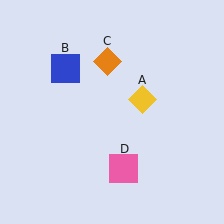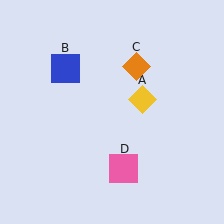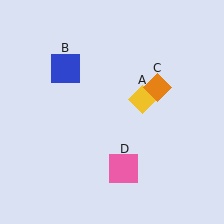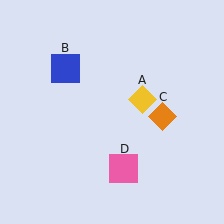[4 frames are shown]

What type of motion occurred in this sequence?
The orange diamond (object C) rotated clockwise around the center of the scene.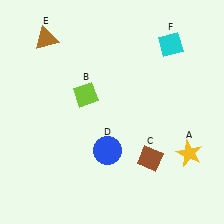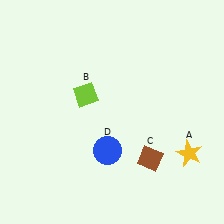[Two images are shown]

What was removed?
The brown triangle (E), the cyan diamond (F) were removed in Image 2.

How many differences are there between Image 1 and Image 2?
There are 2 differences between the two images.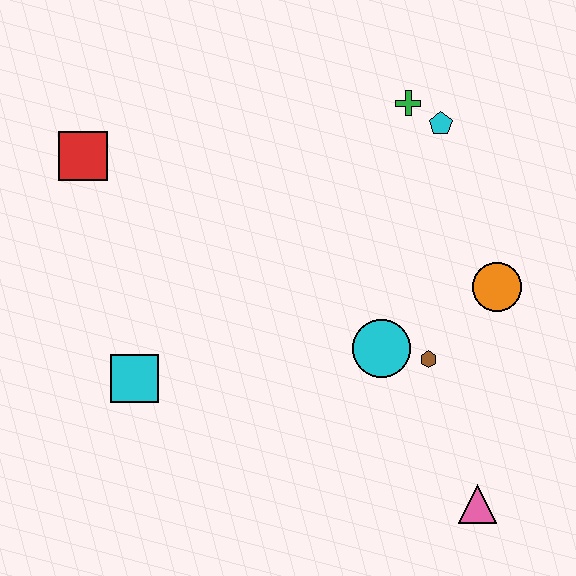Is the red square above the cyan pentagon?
No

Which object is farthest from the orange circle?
The red square is farthest from the orange circle.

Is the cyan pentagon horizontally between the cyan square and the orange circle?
Yes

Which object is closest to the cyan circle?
The brown hexagon is closest to the cyan circle.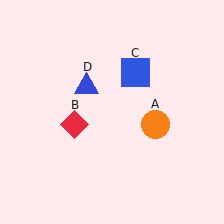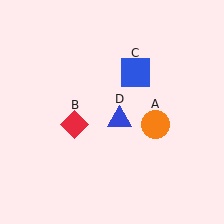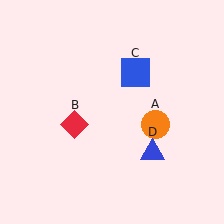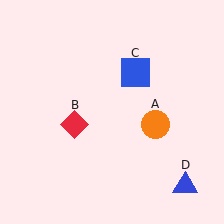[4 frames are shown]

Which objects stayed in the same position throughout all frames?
Orange circle (object A) and red diamond (object B) and blue square (object C) remained stationary.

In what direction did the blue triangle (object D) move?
The blue triangle (object D) moved down and to the right.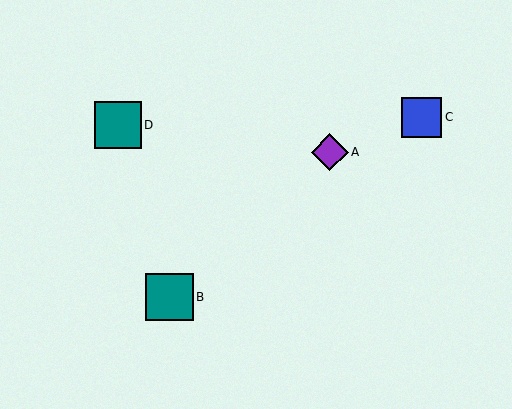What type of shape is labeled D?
Shape D is a teal square.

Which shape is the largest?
The teal square (labeled B) is the largest.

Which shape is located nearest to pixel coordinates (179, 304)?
The teal square (labeled B) at (169, 297) is nearest to that location.